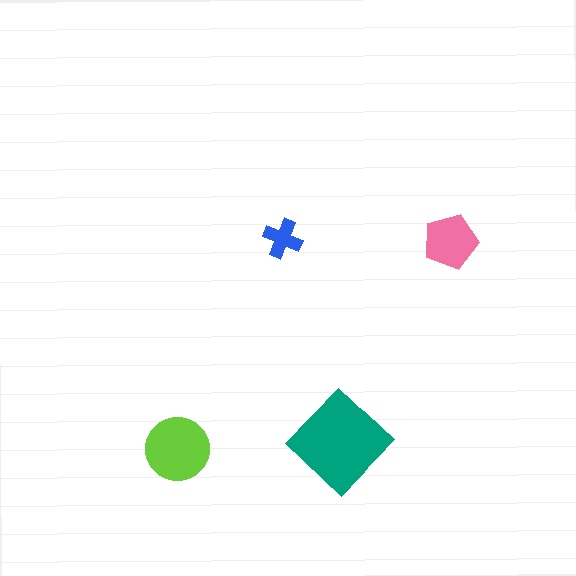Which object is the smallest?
The blue cross.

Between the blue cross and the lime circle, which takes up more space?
The lime circle.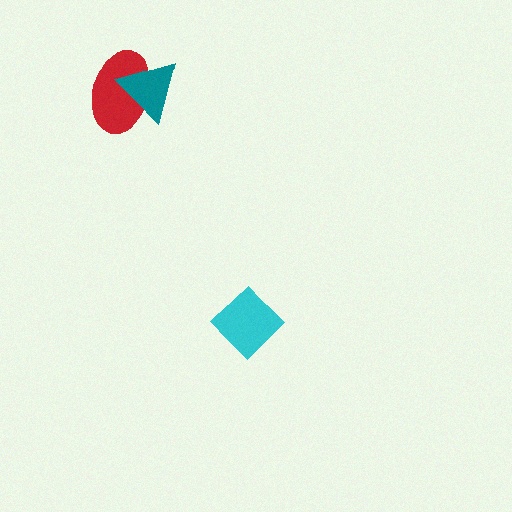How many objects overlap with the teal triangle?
1 object overlaps with the teal triangle.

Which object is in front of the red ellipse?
The teal triangle is in front of the red ellipse.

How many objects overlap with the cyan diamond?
0 objects overlap with the cyan diamond.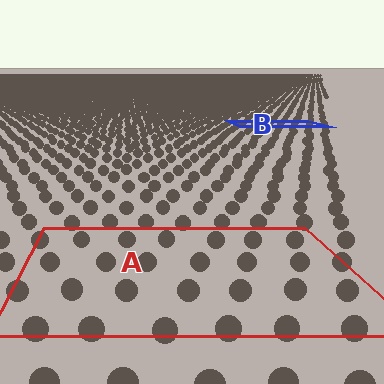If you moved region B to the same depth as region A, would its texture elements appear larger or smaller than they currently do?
They would appear larger. At a closer depth, the same texture elements are projected at a bigger on-screen size.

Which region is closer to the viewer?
Region A is closer. The texture elements there are larger and more spread out.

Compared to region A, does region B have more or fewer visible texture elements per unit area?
Region B has more texture elements per unit area — they are packed more densely because it is farther away.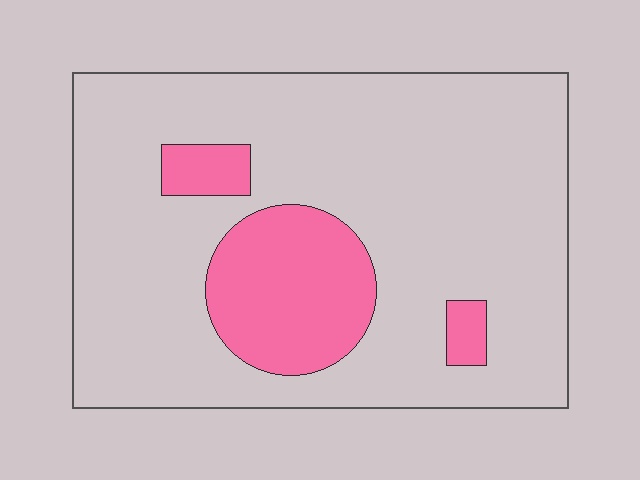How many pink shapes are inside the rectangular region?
3.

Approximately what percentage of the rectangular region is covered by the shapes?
Approximately 20%.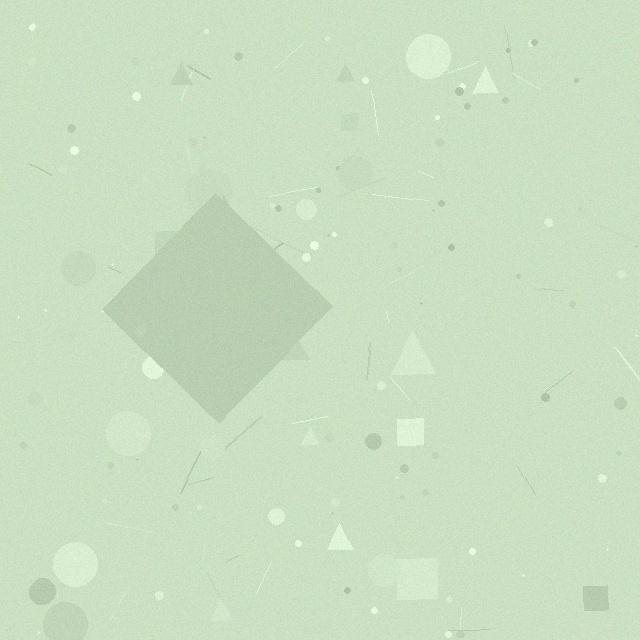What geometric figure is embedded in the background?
A diamond is embedded in the background.